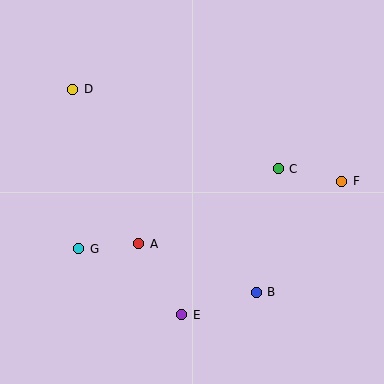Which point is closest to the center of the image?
Point A at (139, 244) is closest to the center.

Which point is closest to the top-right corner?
Point F is closest to the top-right corner.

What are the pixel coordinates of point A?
Point A is at (139, 244).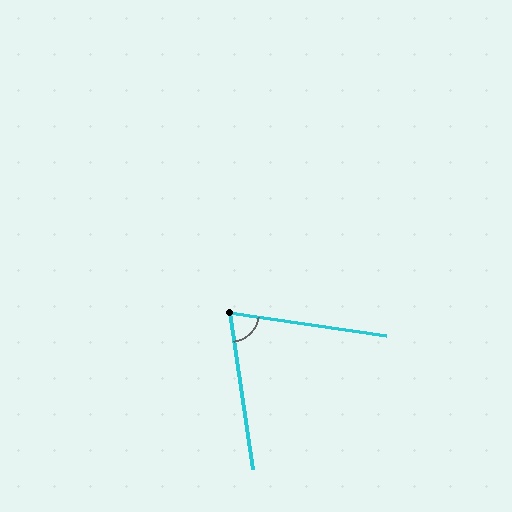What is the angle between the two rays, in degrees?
Approximately 73 degrees.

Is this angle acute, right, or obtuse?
It is acute.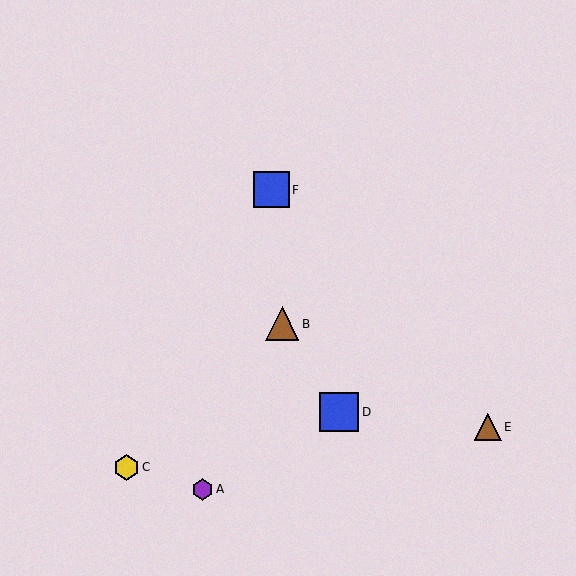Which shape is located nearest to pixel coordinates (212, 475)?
The purple hexagon (labeled A) at (202, 489) is nearest to that location.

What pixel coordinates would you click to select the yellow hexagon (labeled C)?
Click at (127, 467) to select the yellow hexagon C.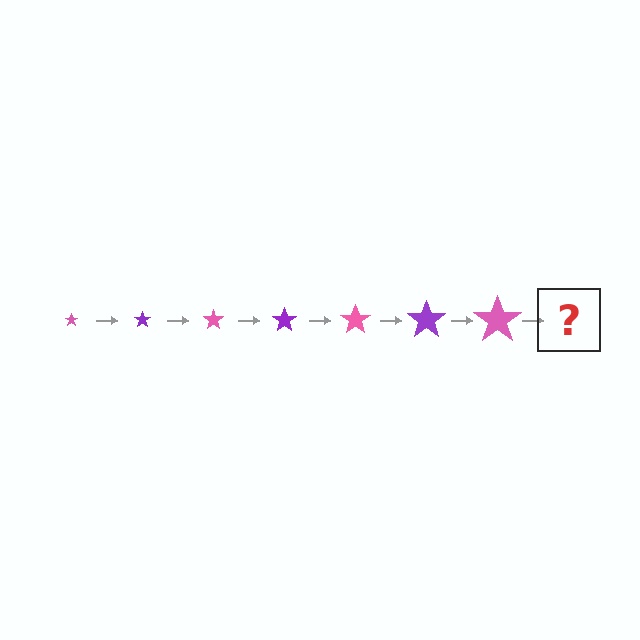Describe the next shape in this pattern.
It should be a purple star, larger than the previous one.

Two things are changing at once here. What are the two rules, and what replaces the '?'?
The two rules are that the star grows larger each step and the color cycles through pink and purple. The '?' should be a purple star, larger than the previous one.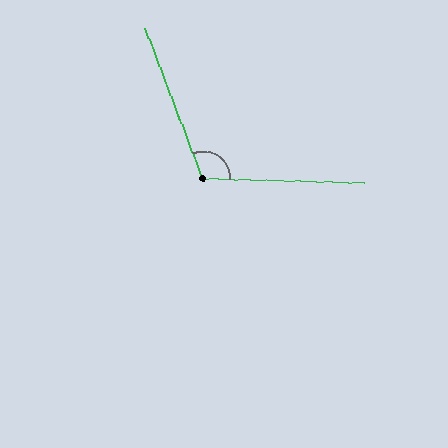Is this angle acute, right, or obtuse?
It is obtuse.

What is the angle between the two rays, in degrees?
Approximately 112 degrees.